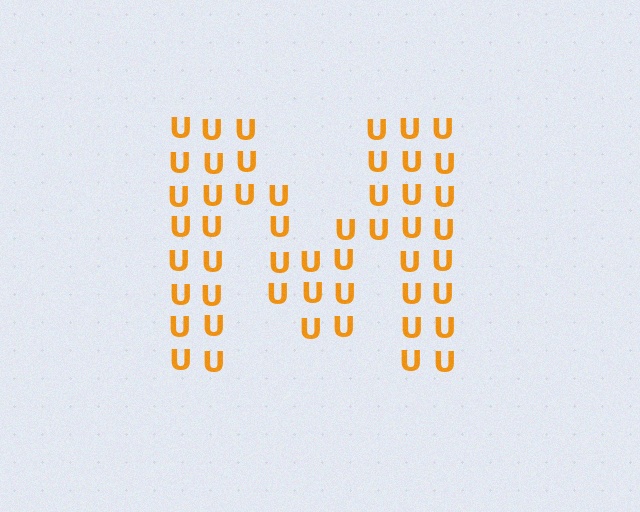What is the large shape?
The large shape is the letter M.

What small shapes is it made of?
It is made of small letter U's.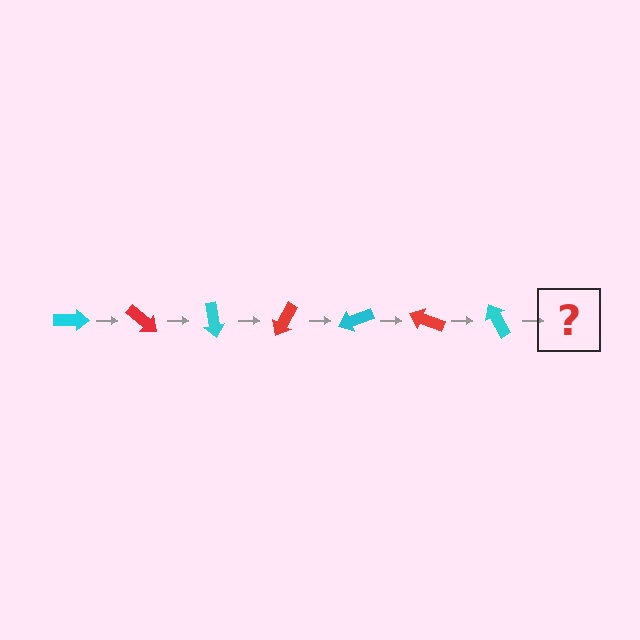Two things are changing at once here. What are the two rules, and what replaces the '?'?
The two rules are that it rotates 40 degrees each step and the color cycles through cyan and red. The '?' should be a red arrow, rotated 280 degrees from the start.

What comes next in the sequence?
The next element should be a red arrow, rotated 280 degrees from the start.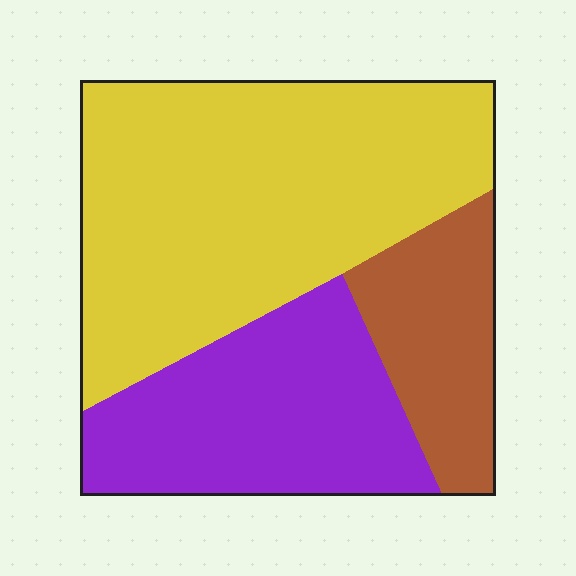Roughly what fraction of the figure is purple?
Purple covers 30% of the figure.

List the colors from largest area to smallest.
From largest to smallest: yellow, purple, brown.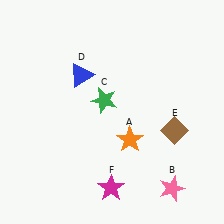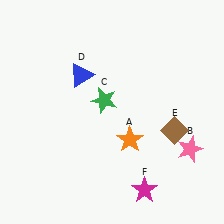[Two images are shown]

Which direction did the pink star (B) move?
The pink star (B) moved up.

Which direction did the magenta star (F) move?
The magenta star (F) moved right.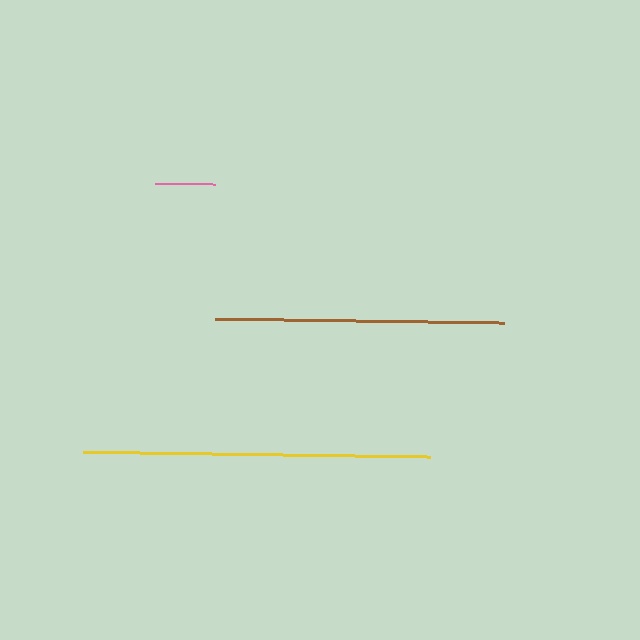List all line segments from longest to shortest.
From longest to shortest: yellow, brown, pink.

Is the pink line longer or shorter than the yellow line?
The yellow line is longer than the pink line.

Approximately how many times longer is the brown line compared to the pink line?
The brown line is approximately 4.8 times the length of the pink line.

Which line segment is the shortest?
The pink line is the shortest at approximately 61 pixels.